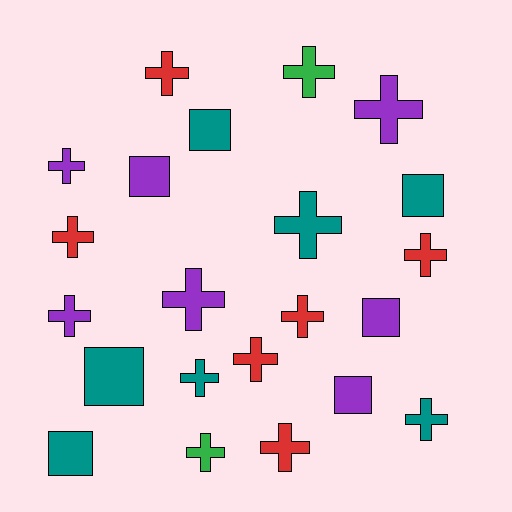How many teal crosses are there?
There are 3 teal crosses.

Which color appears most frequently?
Purple, with 7 objects.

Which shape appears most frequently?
Cross, with 15 objects.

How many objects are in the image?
There are 22 objects.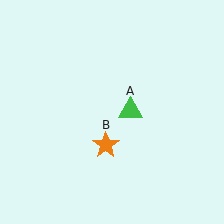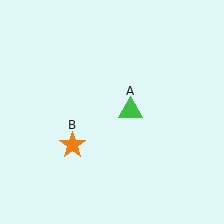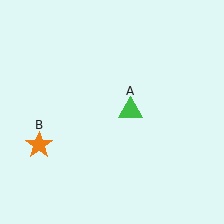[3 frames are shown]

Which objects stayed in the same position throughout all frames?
Green triangle (object A) remained stationary.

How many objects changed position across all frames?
1 object changed position: orange star (object B).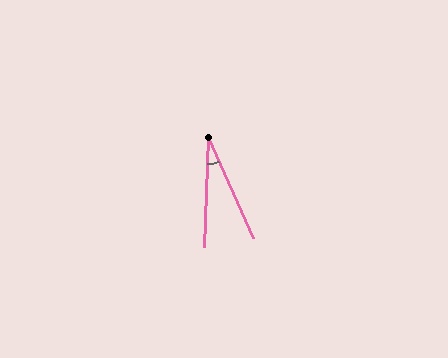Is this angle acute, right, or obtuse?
It is acute.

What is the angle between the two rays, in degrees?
Approximately 26 degrees.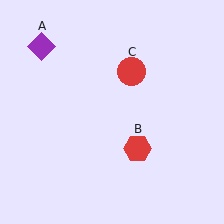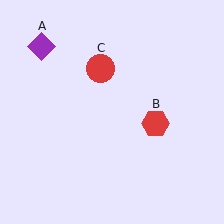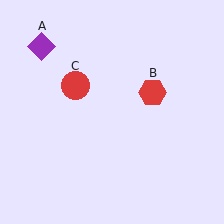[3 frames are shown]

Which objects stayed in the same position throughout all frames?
Purple diamond (object A) remained stationary.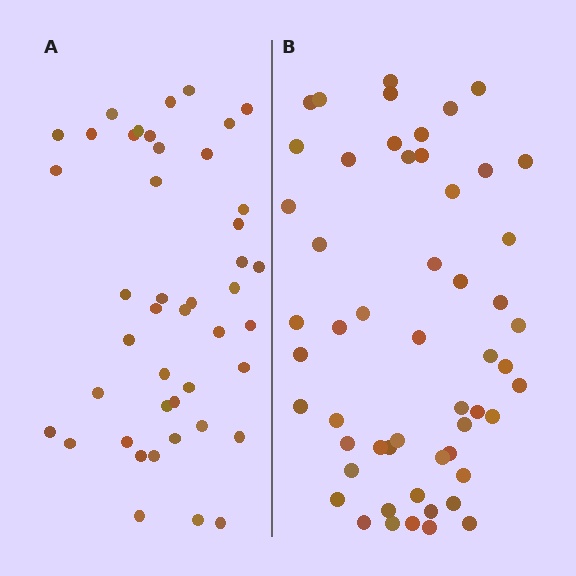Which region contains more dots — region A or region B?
Region B (the right region) has more dots.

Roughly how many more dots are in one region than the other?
Region B has roughly 10 or so more dots than region A.